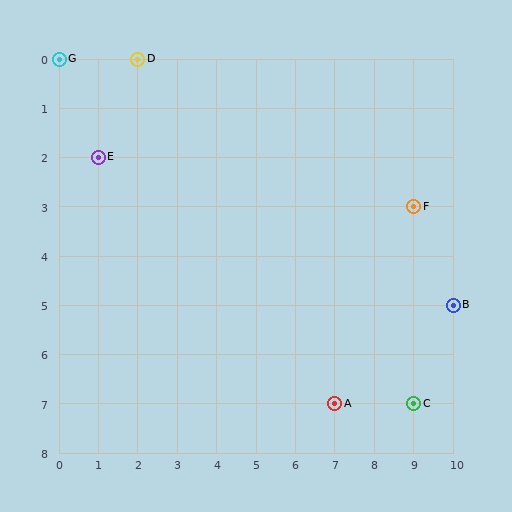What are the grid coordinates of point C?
Point C is at grid coordinates (9, 7).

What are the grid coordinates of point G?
Point G is at grid coordinates (0, 0).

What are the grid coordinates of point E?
Point E is at grid coordinates (1, 2).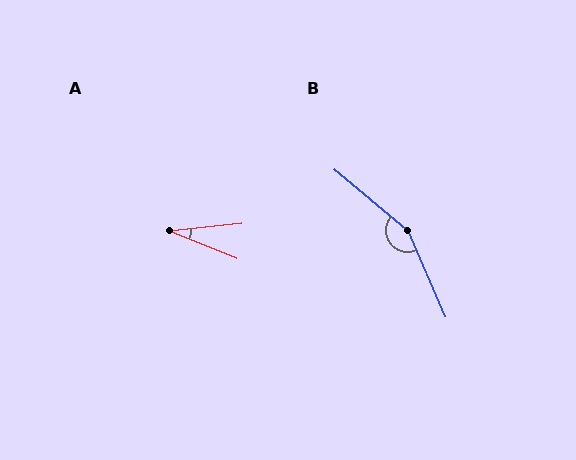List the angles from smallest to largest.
A (28°), B (154°).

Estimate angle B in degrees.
Approximately 154 degrees.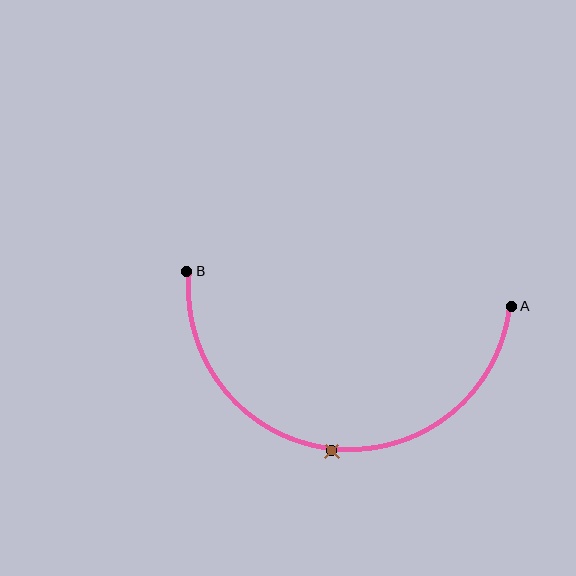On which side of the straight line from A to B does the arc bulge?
The arc bulges below the straight line connecting A and B.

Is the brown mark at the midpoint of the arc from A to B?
Yes. The brown mark lies on the arc at equal arc-length from both A and B — it is the arc midpoint.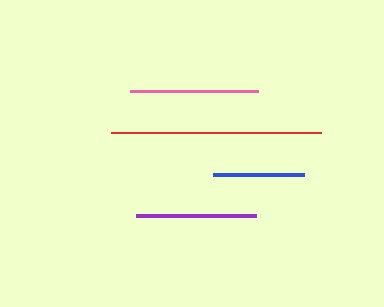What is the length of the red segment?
The red segment is approximately 210 pixels long.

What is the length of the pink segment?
The pink segment is approximately 128 pixels long.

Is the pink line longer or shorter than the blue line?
The pink line is longer than the blue line.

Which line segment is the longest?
The red line is the longest at approximately 210 pixels.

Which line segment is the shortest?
The blue line is the shortest at approximately 92 pixels.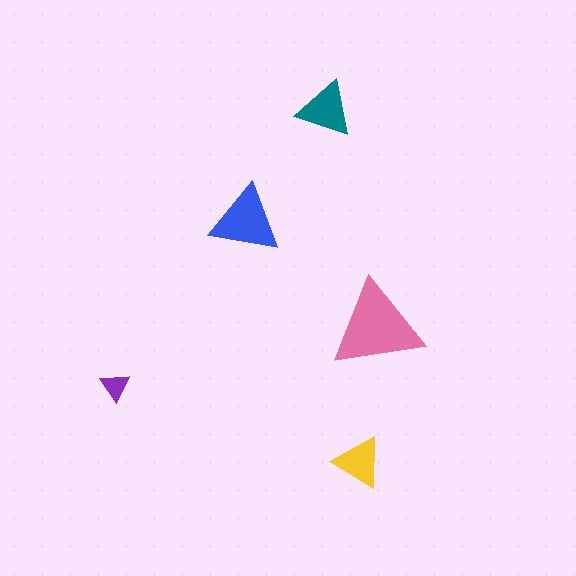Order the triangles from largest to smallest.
the pink one, the blue one, the teal one, the yellow one, the purple one.